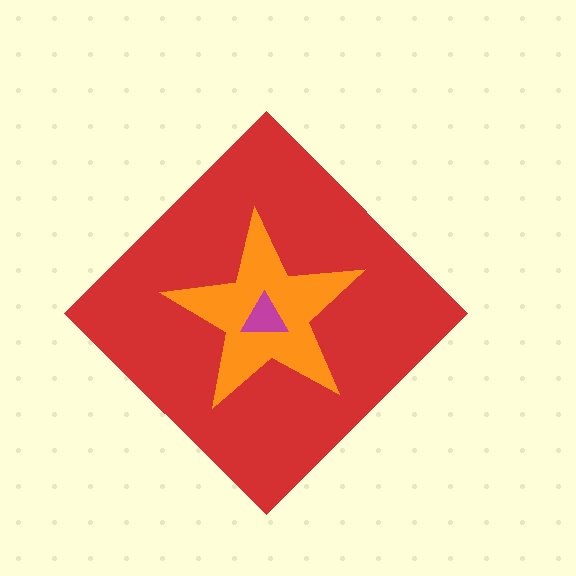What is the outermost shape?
The red diamond.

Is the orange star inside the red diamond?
Yes.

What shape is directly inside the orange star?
The magenta triangle.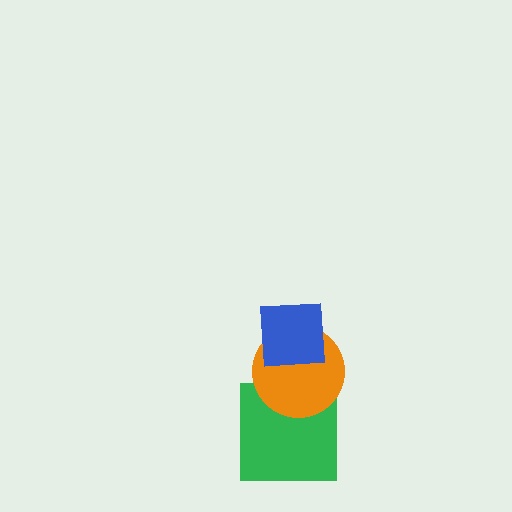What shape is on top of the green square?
The orange circle is on top of the green square.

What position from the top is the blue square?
The blue square is 1st from the top.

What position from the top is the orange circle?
The orange circle is 2nd from the top.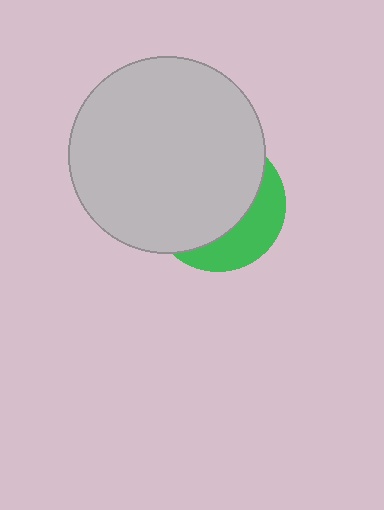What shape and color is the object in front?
The object in front is a light gray circle.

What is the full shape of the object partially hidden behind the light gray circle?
The partially hidden object is a green circle.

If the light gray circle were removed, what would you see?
You would see the complete green circle.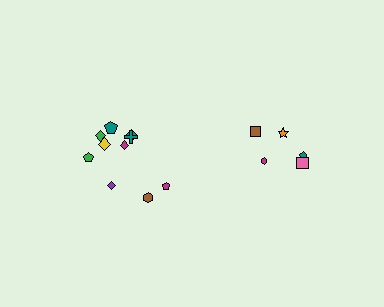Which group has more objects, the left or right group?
The left group.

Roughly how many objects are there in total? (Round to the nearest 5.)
Roughly 15 objects in total.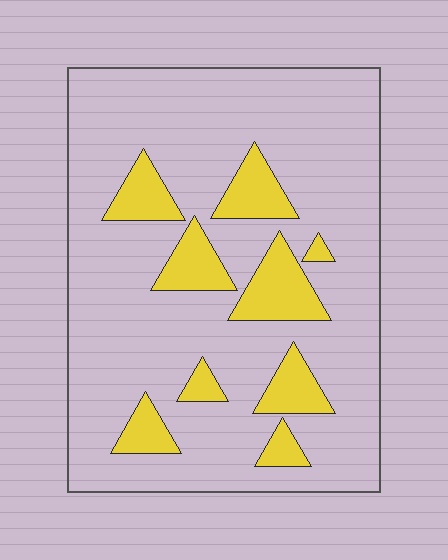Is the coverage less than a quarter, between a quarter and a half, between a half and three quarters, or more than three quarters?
Less than a quarter.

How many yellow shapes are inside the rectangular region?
9.